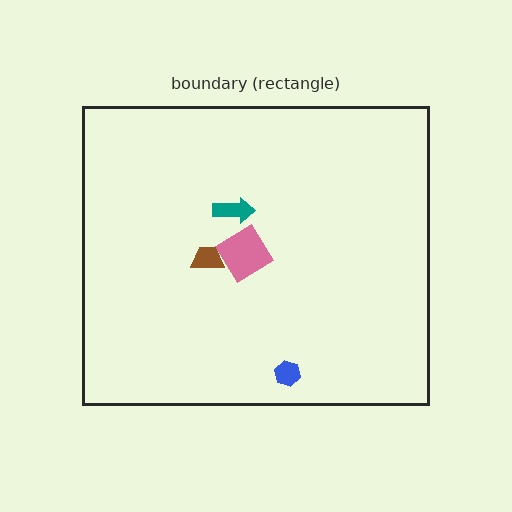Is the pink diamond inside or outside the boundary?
Inside.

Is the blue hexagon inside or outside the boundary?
Inside.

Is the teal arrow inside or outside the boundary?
Inside.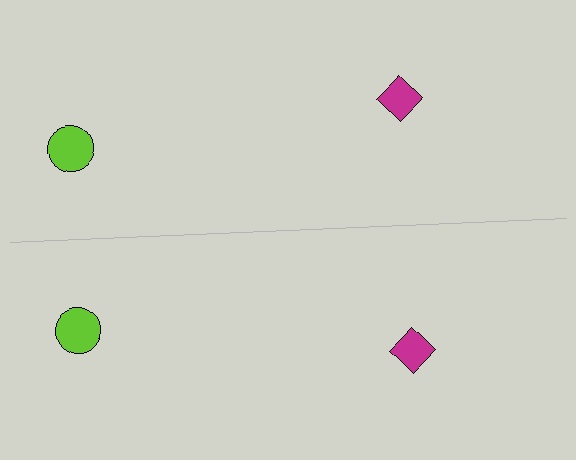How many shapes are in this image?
There are 4 shapes in this image.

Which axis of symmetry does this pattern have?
The pattern has a horizontal axis of symmetry running through the center of the image.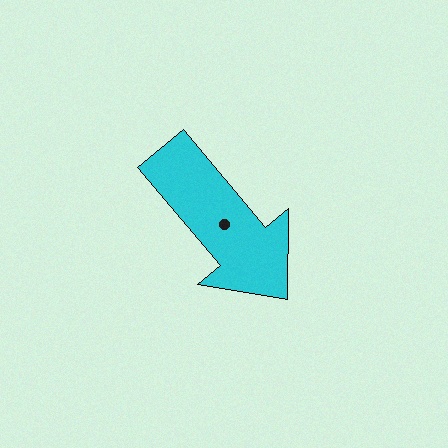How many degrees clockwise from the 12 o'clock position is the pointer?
Approximately 140 degrees.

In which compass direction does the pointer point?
Southeast.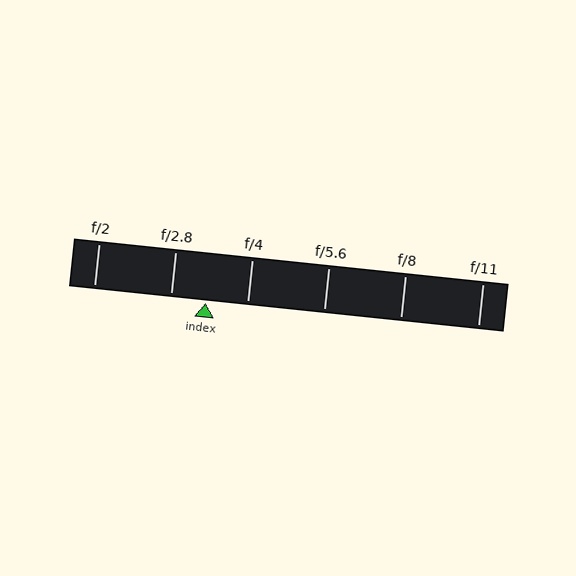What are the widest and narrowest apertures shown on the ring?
The widest aperture shown is f/2 and the narrowest is f/11.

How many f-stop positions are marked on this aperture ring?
There are 6 f-stop positions marked.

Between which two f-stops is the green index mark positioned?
The index mark is between f/2.8 and f/4.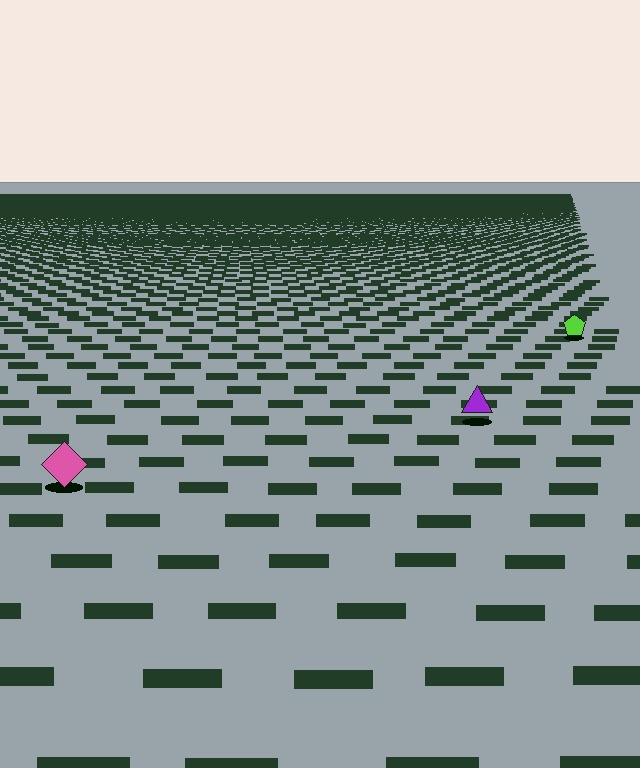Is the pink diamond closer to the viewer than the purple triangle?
Yes. The pink diamond is closer — you can tell from the texture gradient: the ground texture is coarser near it.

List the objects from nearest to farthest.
From nearest to farthest: the pink diamond, the purple triangle, the lime pentagon.